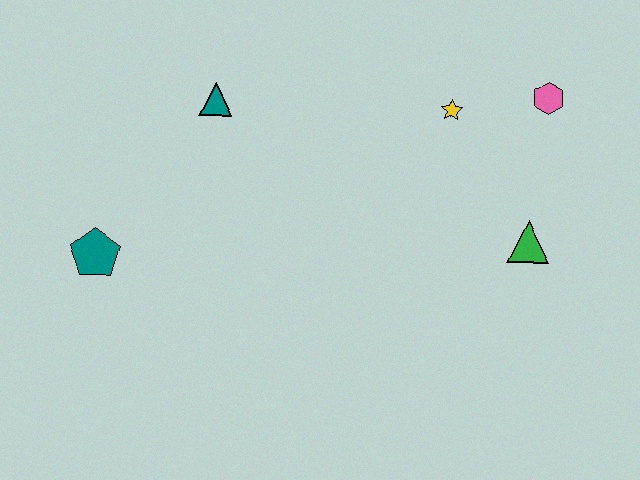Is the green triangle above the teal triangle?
No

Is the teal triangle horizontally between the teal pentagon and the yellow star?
Yes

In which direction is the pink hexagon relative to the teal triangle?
The pink hexagon is to the right of the teal triangle.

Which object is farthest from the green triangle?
The teal pentagon is farthest from the green triangle.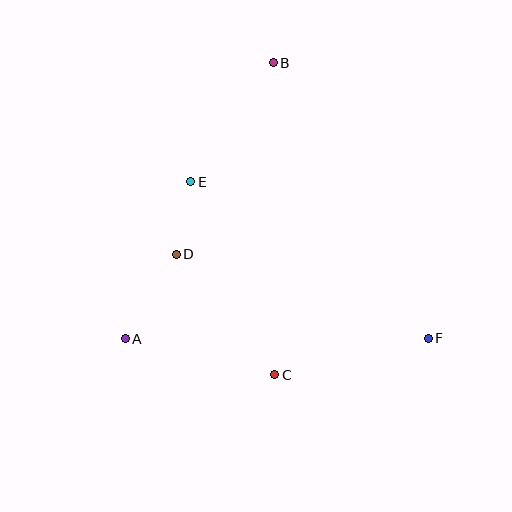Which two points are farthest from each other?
Points B and F are farthest from each other.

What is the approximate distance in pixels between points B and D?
The distance between B and D is approximately 215 pixels.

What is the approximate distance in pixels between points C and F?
The distance between C and F is approximately 158 pixels.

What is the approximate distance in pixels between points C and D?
The distance between C and D is approximately 156 pixels.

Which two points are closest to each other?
Points D and E are closest to each other.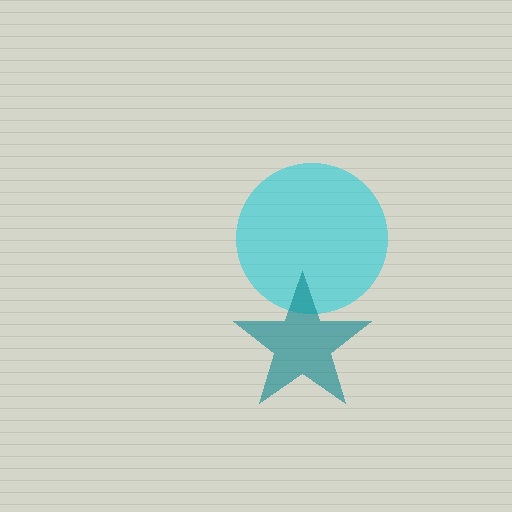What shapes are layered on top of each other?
The layered shapes are: a cyan circle, a teal star.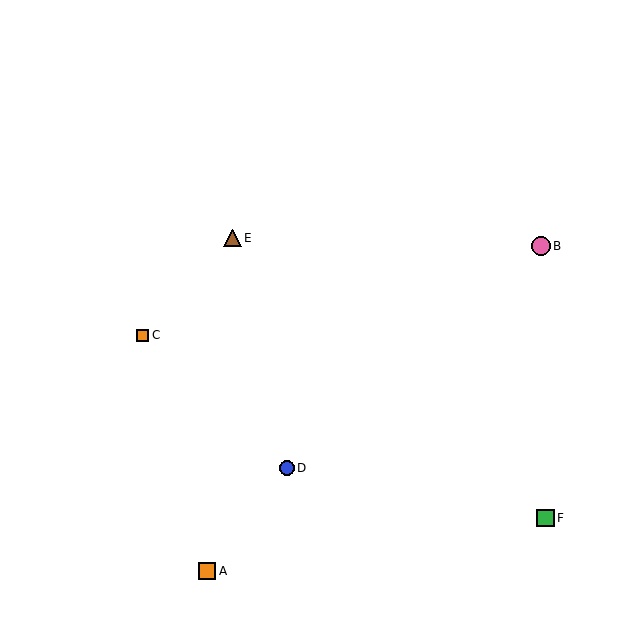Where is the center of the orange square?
The center of the orange square is at (142, 335).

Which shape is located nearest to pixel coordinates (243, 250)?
The brown triangle (labeled E) at (232, 238) is nearest to that location.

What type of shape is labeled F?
Shape F is a green square.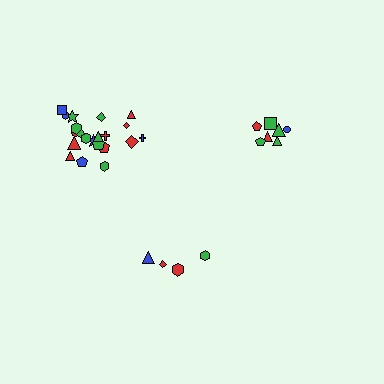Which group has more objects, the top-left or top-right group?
The top-left group.